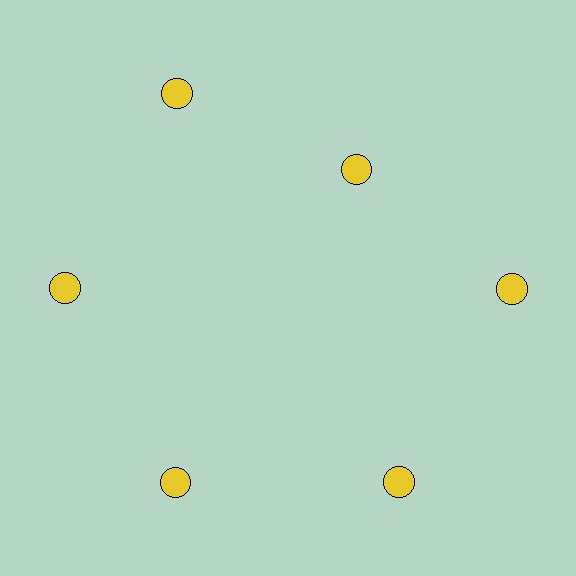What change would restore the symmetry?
The symmetry would be restored by moving it outward, back onto the ring so that all 6 circles sit at equal angles and equal distance from the center.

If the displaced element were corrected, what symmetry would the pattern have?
It would have 6-fold rotational symmetry — the pattern would map onto itself every 60 degrees.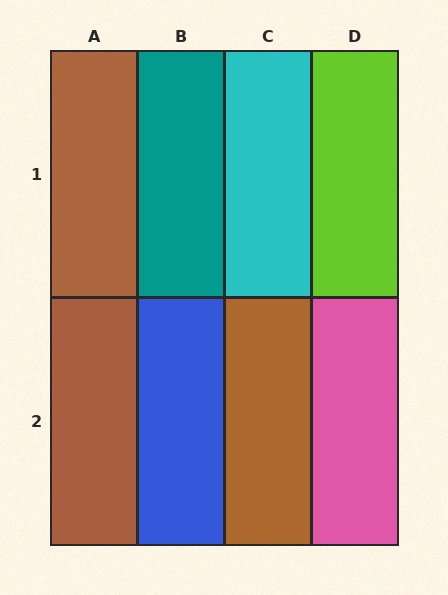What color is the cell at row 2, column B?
Blue.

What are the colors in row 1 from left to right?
Brown, teal, cyan, lime.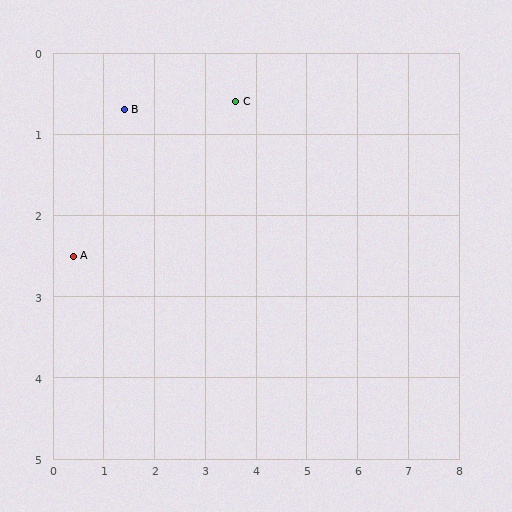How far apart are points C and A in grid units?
Points C and A are about 3.7 grid units apart.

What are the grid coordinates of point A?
Point A is at approximately (0.4, 2.5).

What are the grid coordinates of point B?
Point B is at approximately (1.4, 0.7).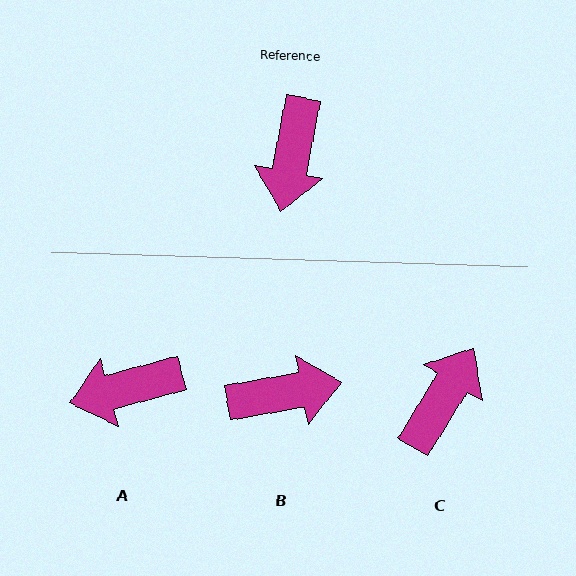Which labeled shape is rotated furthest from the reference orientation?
C, about 159 degrees away.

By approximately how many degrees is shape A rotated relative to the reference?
Approximately 64 degrees clockwise.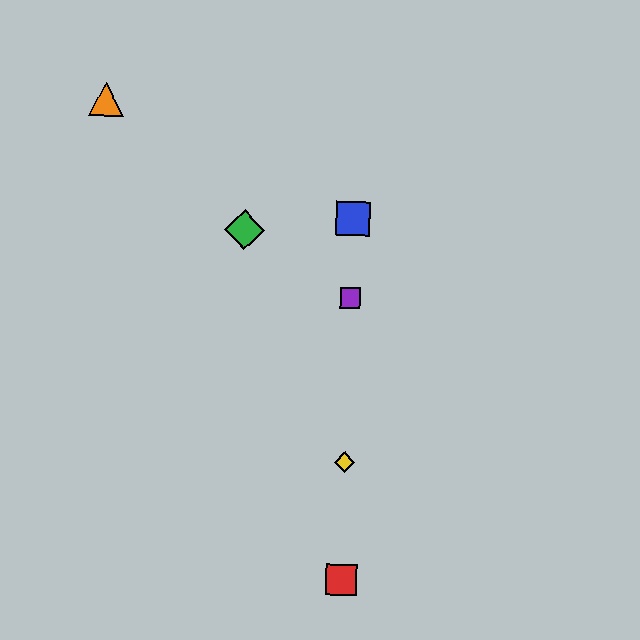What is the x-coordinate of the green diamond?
The green diamond is at x≈245.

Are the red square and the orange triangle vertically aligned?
No, the red square is at x≈341 and the orange triangle is at x≈106.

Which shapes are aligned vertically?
The red square, the blue square, the yellow diamond, the purple square are aligned vertically.